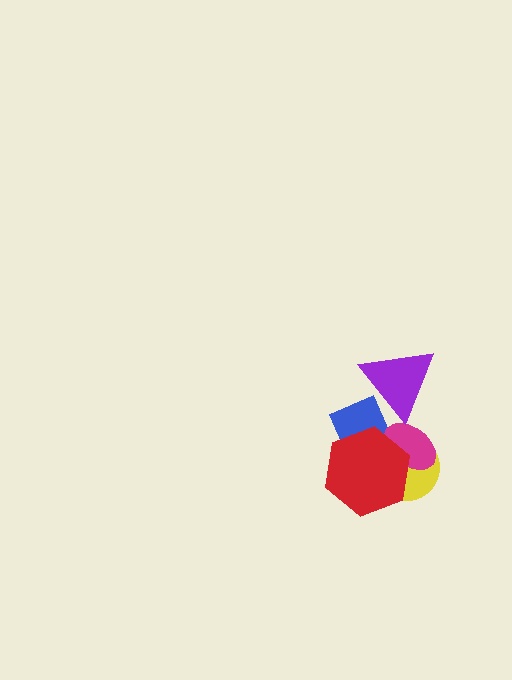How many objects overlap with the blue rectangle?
4 objects overlap with the blue rectangle.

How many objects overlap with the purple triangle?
1 object overlaps with the purple triangle.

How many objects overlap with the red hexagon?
3 objects overlap with the red hexagon.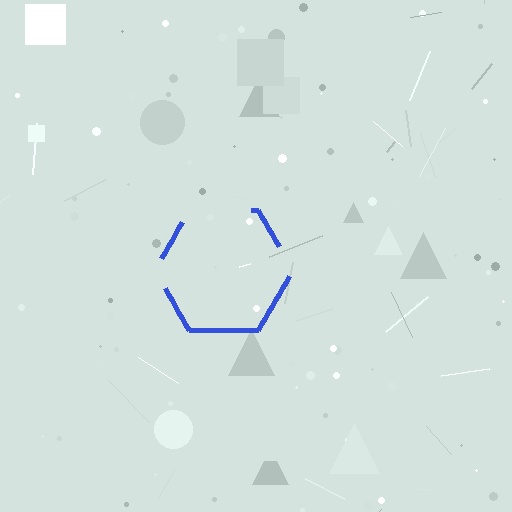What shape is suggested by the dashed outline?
The dashed outline suggests a hexagon.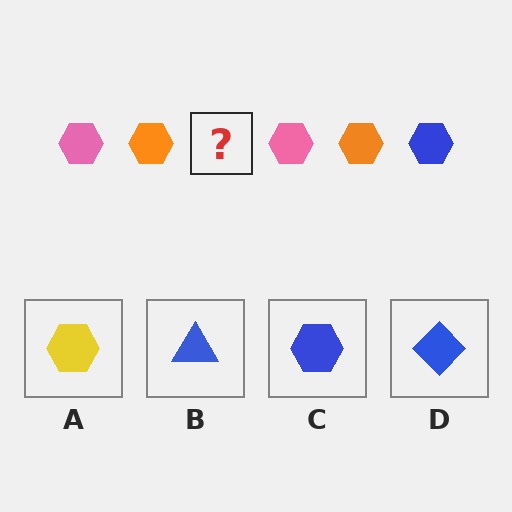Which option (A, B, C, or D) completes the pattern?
C.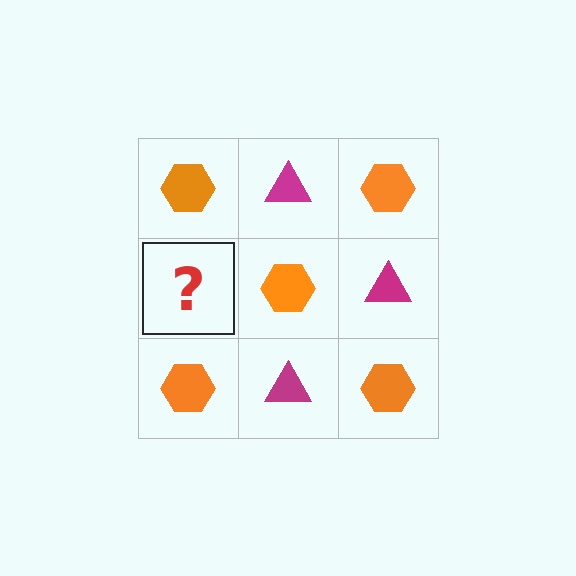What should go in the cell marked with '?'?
The missing cell should contain a magenta triangle.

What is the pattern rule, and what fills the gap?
The rule is that it alternates orange hexagon and magenta triangle in a checkerboard pattern. The gap should be filled with a magenta triangle.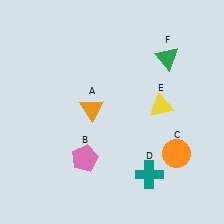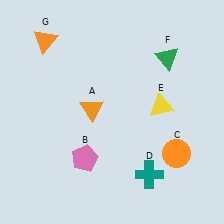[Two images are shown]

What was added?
An orange triangle (G) was added in Image 2.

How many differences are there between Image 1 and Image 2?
There is 1 difference between the two images.